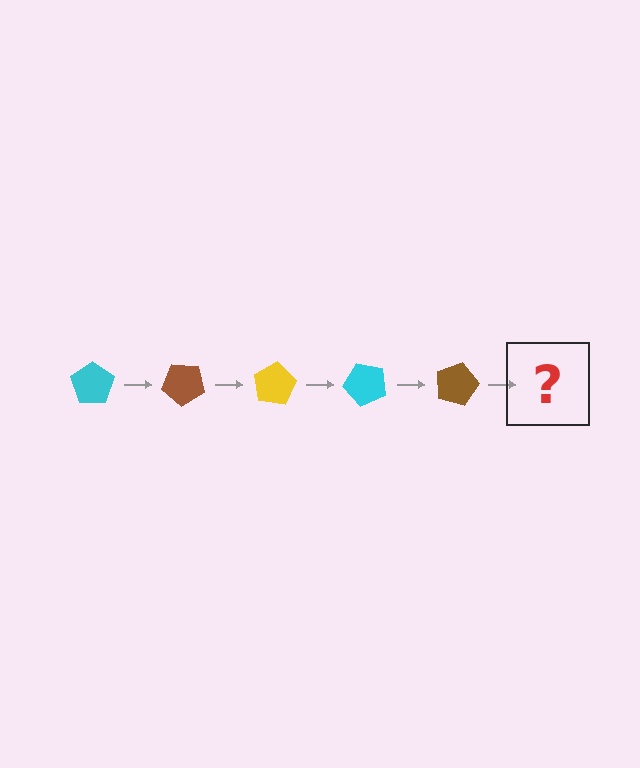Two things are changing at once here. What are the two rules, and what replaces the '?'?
The two rules are that it rotates 40 degrees each step and the color cycles through cyan, brown, and yellow. The '?' should be a yellow pentagon, rotated 200 degrees from the start.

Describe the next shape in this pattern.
It should be a yellow pentagon, rotated 200 degrees from the start.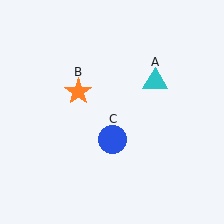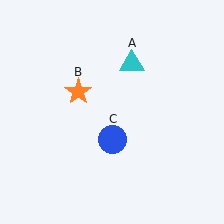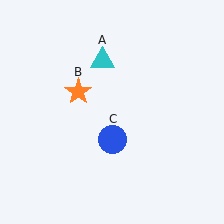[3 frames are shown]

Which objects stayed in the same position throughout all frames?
Orange star (object B) and blue circle (object C) remained stationary.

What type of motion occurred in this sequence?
The cyan triangle (object A) rotated counterclockwise around the center of the scene.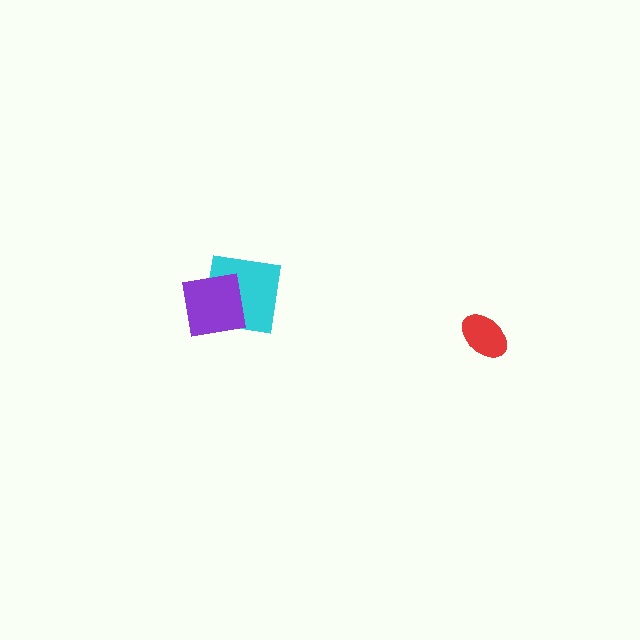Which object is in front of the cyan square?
The purple square is in front of the cyan square.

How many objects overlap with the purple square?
1 object overlaps with the purple square.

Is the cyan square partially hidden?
Yes, it is partially covered by another shape.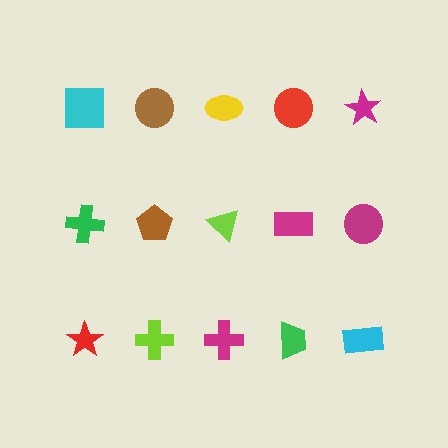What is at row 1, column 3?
A yellow ellipse.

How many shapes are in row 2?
5 shapes.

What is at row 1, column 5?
A magenta star.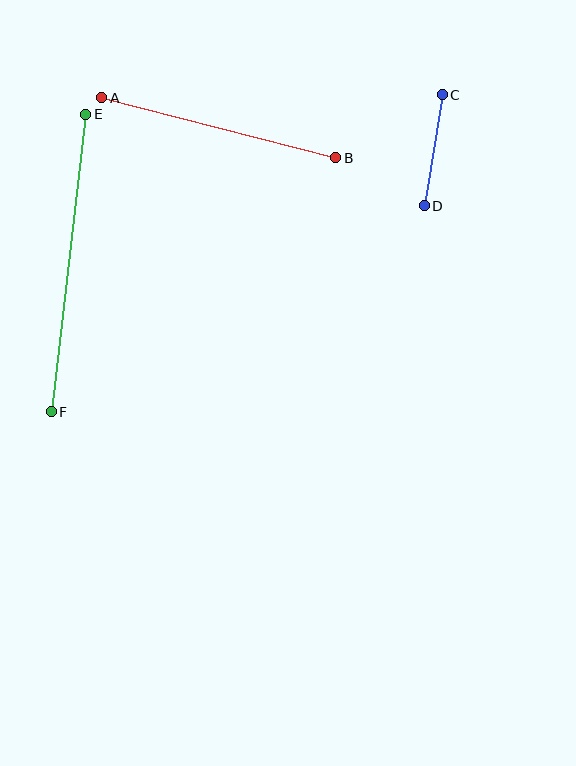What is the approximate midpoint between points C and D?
The midpoint is at approximately (433, 150) pixels.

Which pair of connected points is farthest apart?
Points E and F are farthest apart.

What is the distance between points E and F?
The distance is approximately 299 pixels.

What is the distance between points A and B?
The distance is approximately 241 pixels.